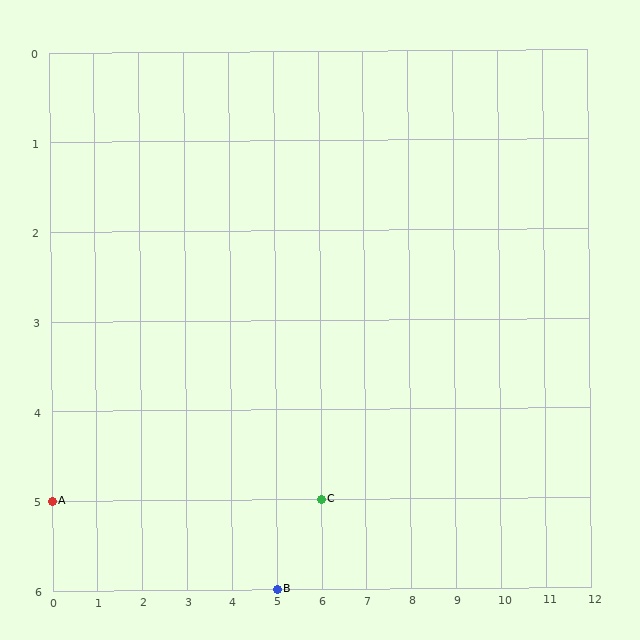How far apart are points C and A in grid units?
Points C and A are 6 columns apart.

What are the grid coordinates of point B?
Point B is at grid coordinates (5, 6).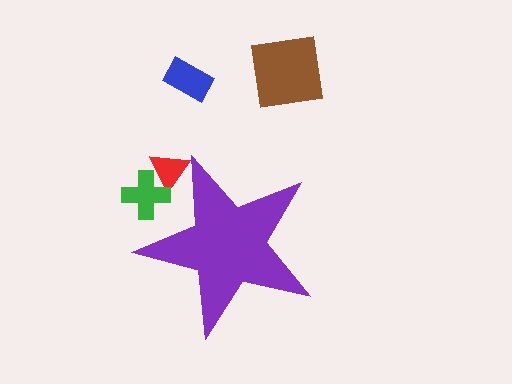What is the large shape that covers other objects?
A purple star.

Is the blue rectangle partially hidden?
No, the blue rectangle is fully visible.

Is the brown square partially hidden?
No, the brown square is fully visible.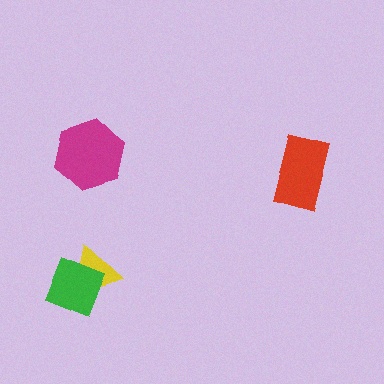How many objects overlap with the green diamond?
1 object overlaps with the green diamond.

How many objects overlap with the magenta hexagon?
0 objects overlap with the magenta hexagon.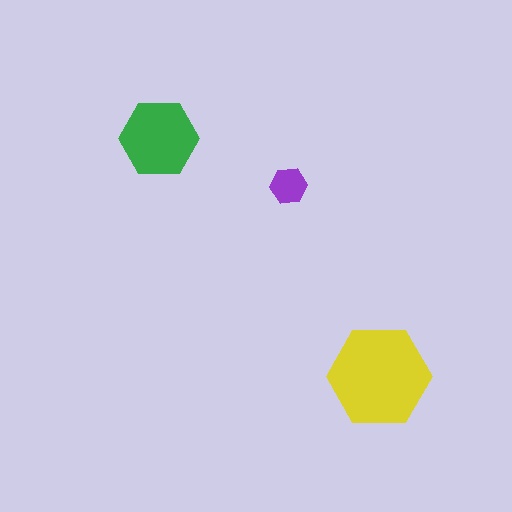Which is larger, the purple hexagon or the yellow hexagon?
The yellow one.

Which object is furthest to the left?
The green hexagon is leftmost.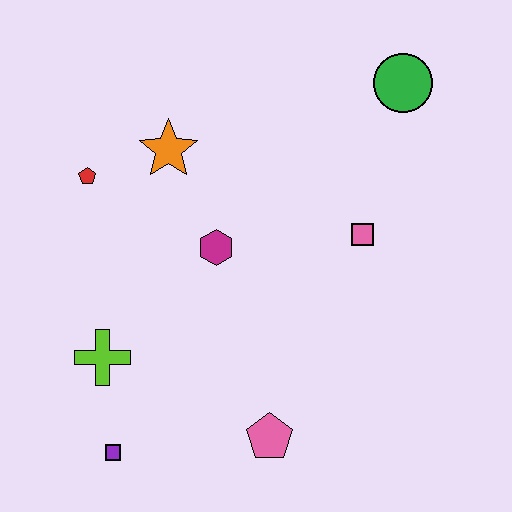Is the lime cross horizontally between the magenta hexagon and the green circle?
No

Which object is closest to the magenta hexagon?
The orange star is closest to the magenta hexagon.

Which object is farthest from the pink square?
The purple square is farthest from the pink square.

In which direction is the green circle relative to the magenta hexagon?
The green circle is to the right of the magenta hexagon.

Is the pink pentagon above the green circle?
No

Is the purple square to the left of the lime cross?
No